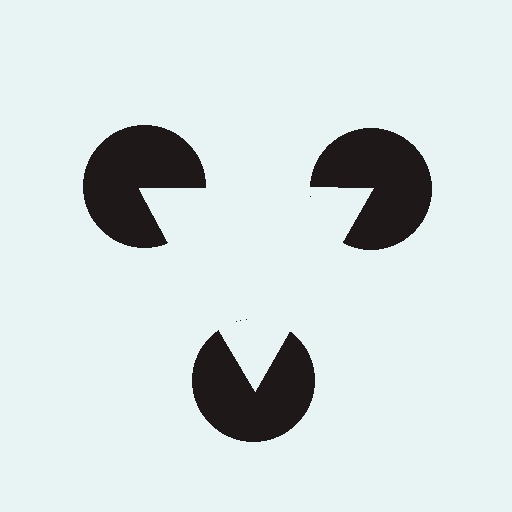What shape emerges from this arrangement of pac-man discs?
An illusory triangle — its edges are inferred from the aligned wedge cuts in the pac-man discs, not physically drawn.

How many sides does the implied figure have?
3 sides.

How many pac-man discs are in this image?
There are 3 — one at each vertex of the illusory triangle.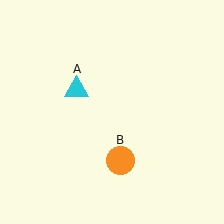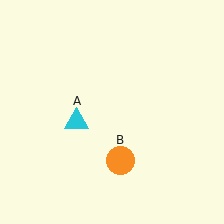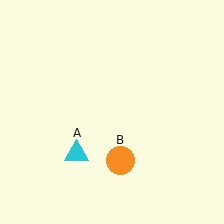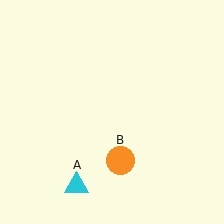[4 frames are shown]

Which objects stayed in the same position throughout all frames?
Orange circle (object B) remained stationary.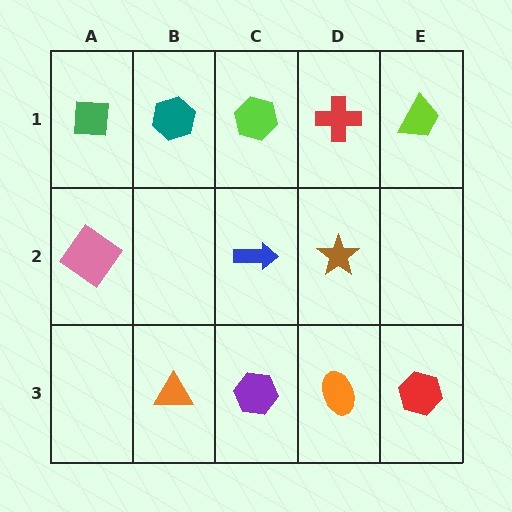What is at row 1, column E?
A lime trapezoid.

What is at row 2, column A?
A pink diamond.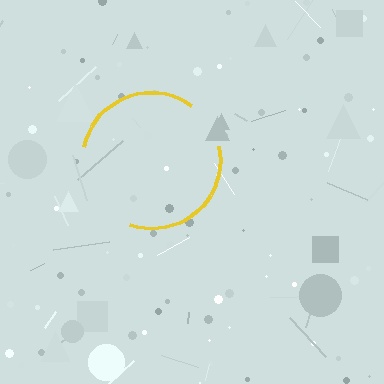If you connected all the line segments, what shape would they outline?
They would outline a circle.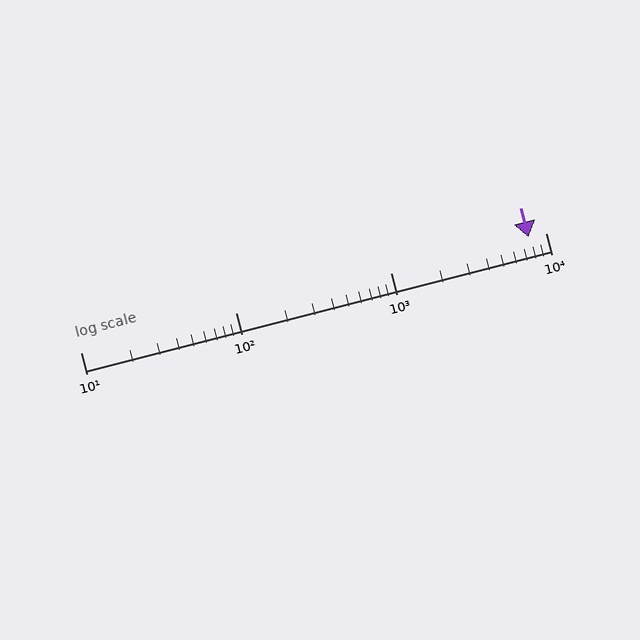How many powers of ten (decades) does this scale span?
The scale spans 3 decades, from 10 to 10000.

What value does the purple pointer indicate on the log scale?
The pointer indicates approximately 7800.